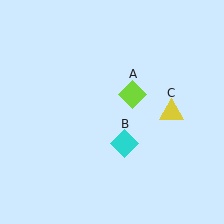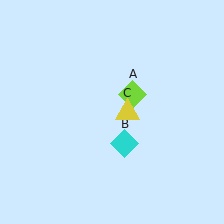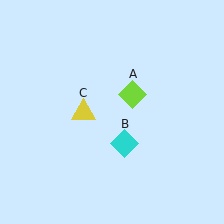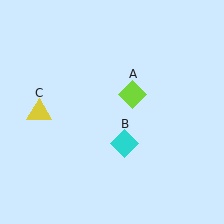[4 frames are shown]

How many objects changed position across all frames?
1 object changed position: yellow triangle (object C).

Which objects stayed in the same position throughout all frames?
Lime diamond (object A) and cyan diamond (object B) remained stationary.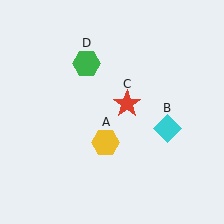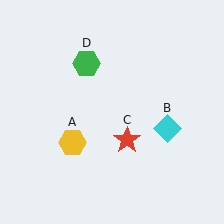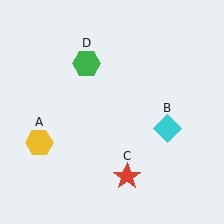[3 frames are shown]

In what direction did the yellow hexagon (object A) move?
The yellow hexagon (object A) moved left.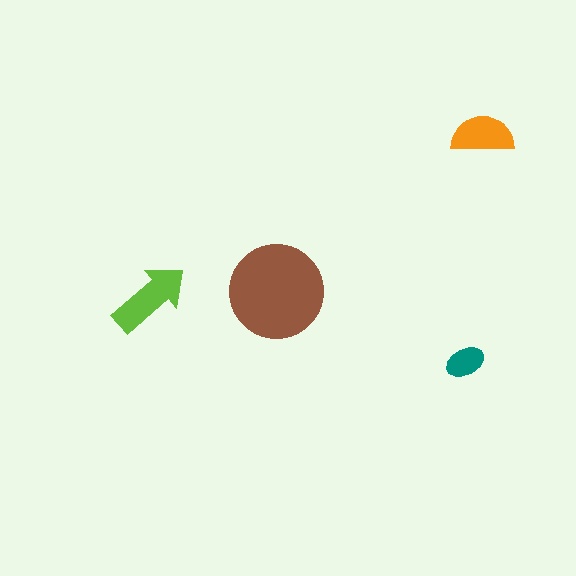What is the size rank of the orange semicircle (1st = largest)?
3rd.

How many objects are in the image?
There are 4 objects in the image.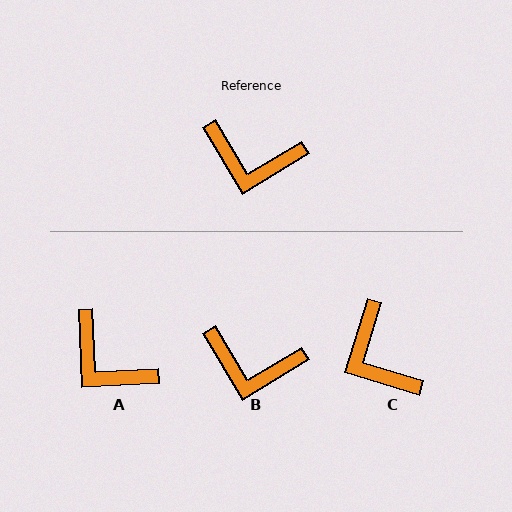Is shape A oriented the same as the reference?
No, it is off by about 29 degrees.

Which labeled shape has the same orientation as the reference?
B.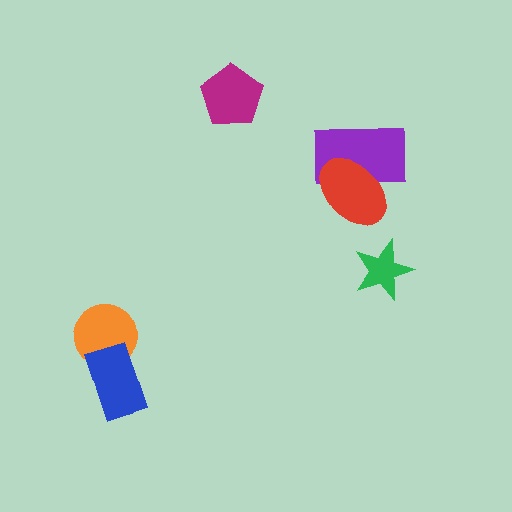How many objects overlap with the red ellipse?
1 object overlaps with the red ellipse.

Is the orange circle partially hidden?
Yes, it is partially covered by another shape.